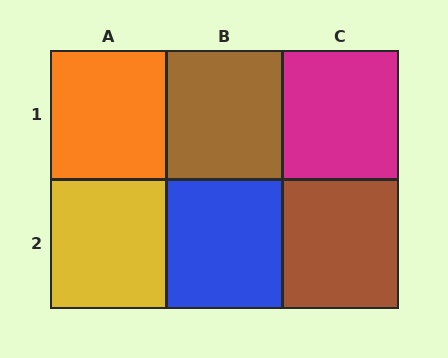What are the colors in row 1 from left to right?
Orange, brown, magenta.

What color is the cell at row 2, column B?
Blue.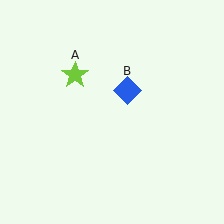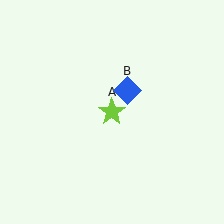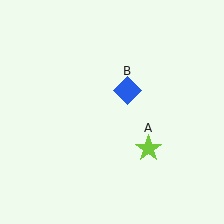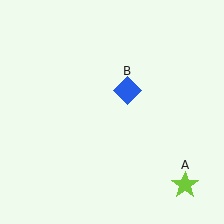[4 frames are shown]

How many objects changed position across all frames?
1 object changed position: lime star (object A).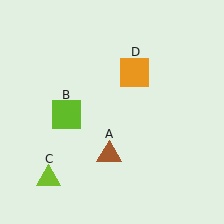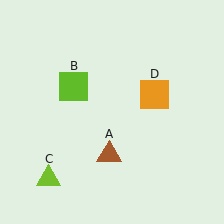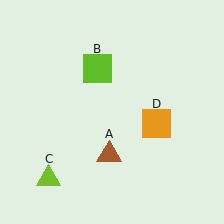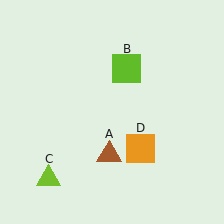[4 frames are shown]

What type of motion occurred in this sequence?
The lime square (object B), orange square (object D) rotated clockwise around the center of the scene.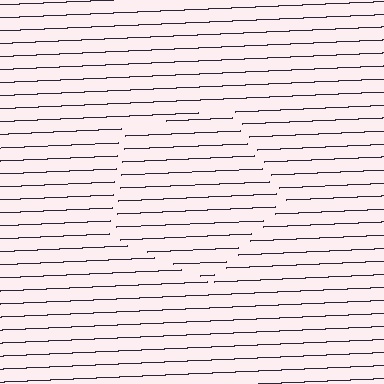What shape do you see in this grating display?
An illusory pentagon. The interior of the shape contains the same grating, shifted by half a period — the contour is defined by the phase discontinuity where line-ends from the inner and outer gratings abut.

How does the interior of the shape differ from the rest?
The interior of the shape contains the same grating, shifted by half a period — the contour is defined by the phase discontinuity where line-ends from the inner and outer gratings abut.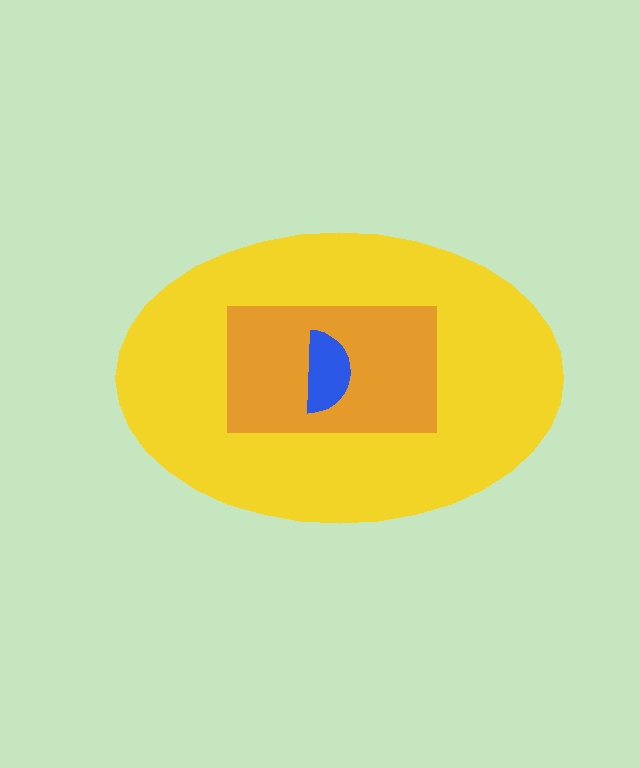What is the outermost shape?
The yellow ellipse.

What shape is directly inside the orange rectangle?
The blue semicircle.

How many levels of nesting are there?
3.